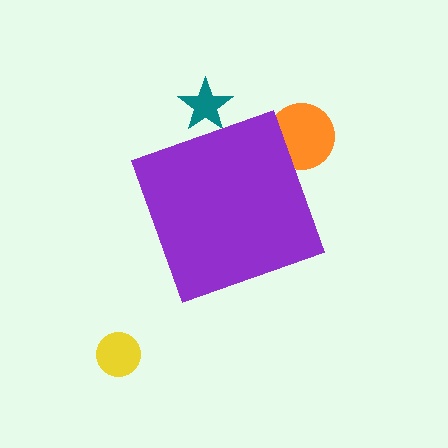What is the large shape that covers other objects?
A purple diamond.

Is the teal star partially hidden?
Yes, the teal star is partially hidden behind the purple diamond.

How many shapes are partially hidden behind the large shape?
2 shapes are partially hidden.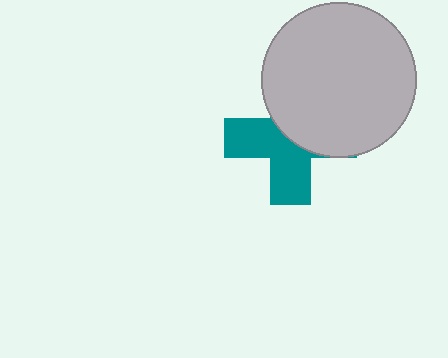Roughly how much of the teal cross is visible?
About half of it is visible (roughly 50%).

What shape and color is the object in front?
The object in front is a light gray circle.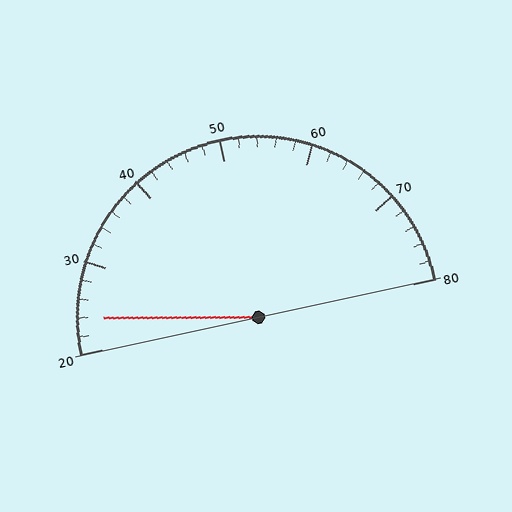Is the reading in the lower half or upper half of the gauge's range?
The reading is in the lower half of the range (20 to 80).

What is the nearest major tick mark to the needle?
The nearest major tick mark is 20.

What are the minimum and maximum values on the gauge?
The gauge ranges from 20 to 80.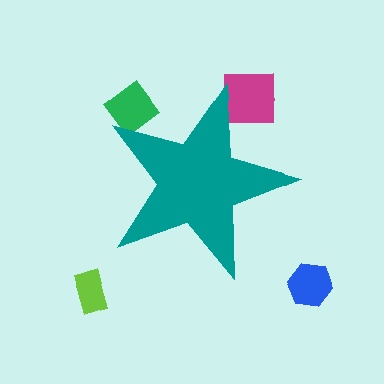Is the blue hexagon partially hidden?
No, the blue hexagon is fully visible.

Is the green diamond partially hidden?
Yes, the green diamond is partially hidden behind the teal star.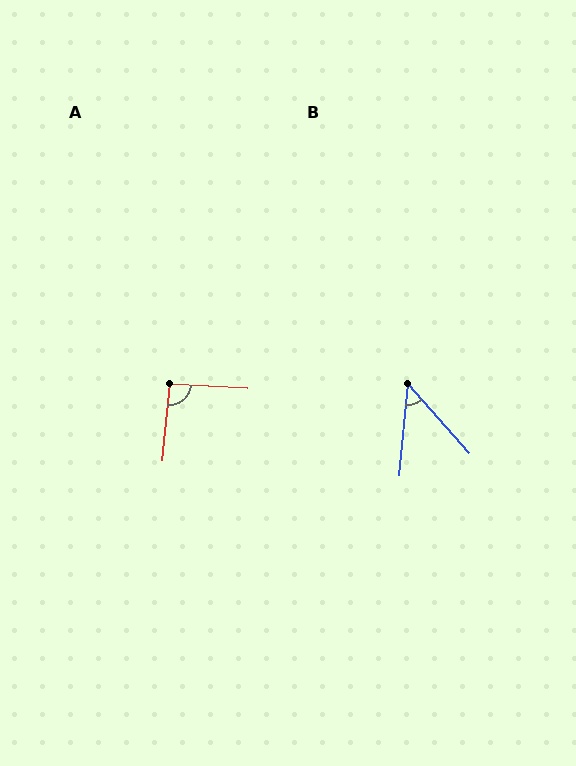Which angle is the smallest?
B, at approximately 47 degrees.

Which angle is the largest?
A, at approximately 92 degrees.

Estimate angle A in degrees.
Approximately 92 degrees.